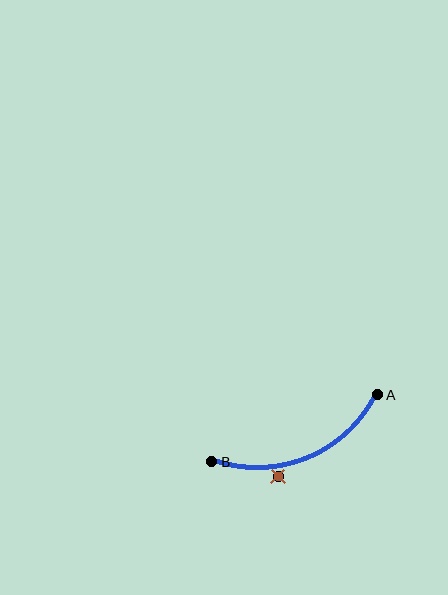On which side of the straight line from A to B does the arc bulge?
The arc bulges below the straight line connecting A and B.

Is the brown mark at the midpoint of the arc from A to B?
No — the brown mark does not lie on the arc at all. It sits slightly outside the curve.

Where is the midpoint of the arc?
The arc midpoint is the point on the curve farthest from the straight line joining A and B. It sits below that line.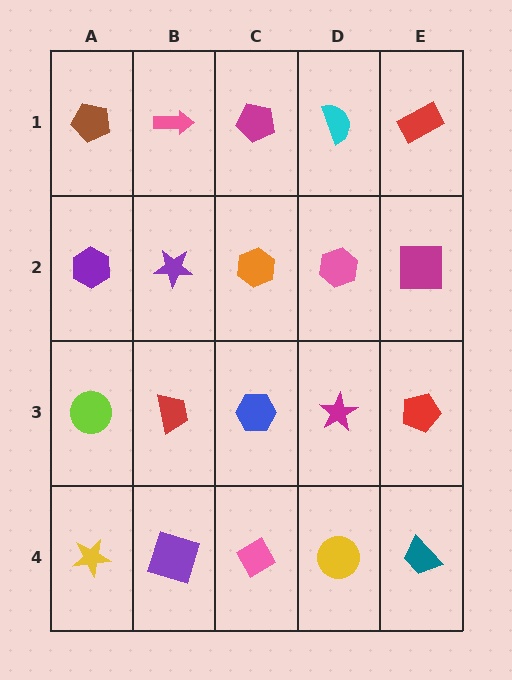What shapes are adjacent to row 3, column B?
A purple star (row 2, column B), a purple square (row 4, column B), a lime circle (row 3, column A), a blue hexagon (row 3, column C).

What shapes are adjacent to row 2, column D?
A cyan semicircle (row 1, column D), a magenta star (row 3, column D), an orange hexagon (row 2, column C), a magenta square (row 2, column E).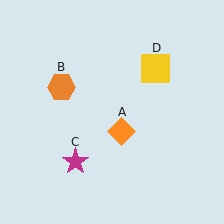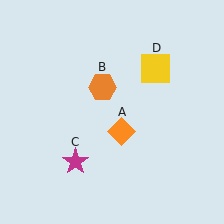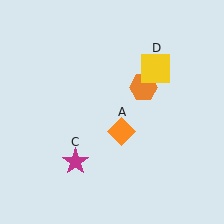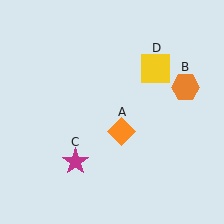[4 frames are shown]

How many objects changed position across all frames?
1 object changed position: orange hexagon (object B).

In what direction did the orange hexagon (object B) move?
The orange hexagon (object B) moved right.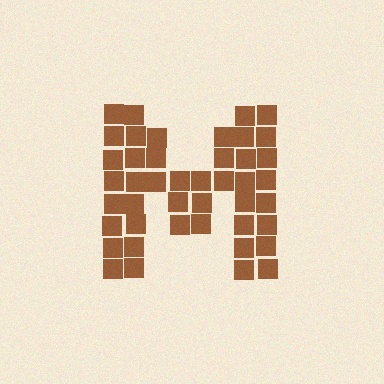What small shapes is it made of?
It is made of small squares.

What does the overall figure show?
The overall figure shows the letter M.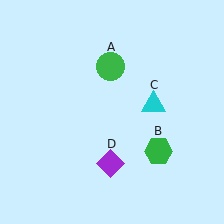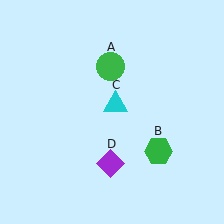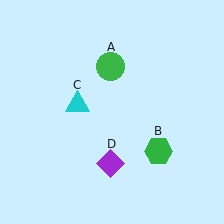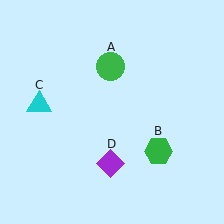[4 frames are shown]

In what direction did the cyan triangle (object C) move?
The cyan triangle (object C) moved left.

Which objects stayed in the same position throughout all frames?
Green circle (object A) and green hexagon (object B) and purple diamond (object D) remained stationary.